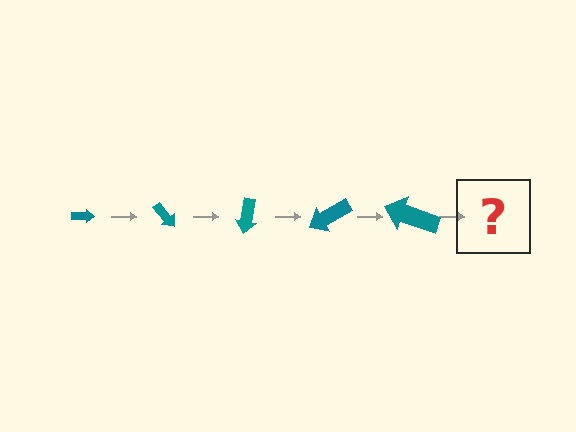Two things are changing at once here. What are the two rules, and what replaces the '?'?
The two rules are that the arrow grows larger each step and it rotates 50 degrees each step. The '?' should be an arrow, larger than the previous one and rotated 250 degrees from the start.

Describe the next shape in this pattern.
It should be an arrow, larger than the previous one and rotated 250 degrees from the start.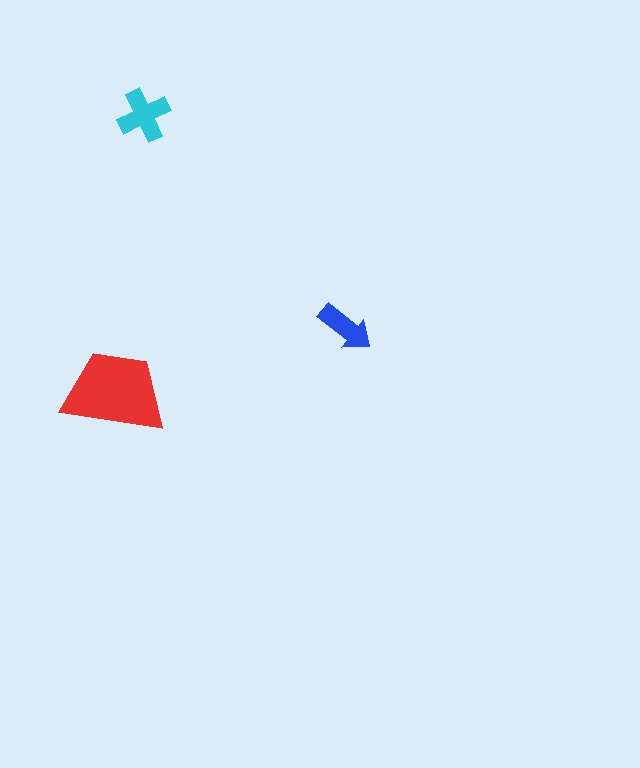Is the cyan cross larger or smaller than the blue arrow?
Larger.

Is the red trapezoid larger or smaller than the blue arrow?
Larger.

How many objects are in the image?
There are 3 objects in the image.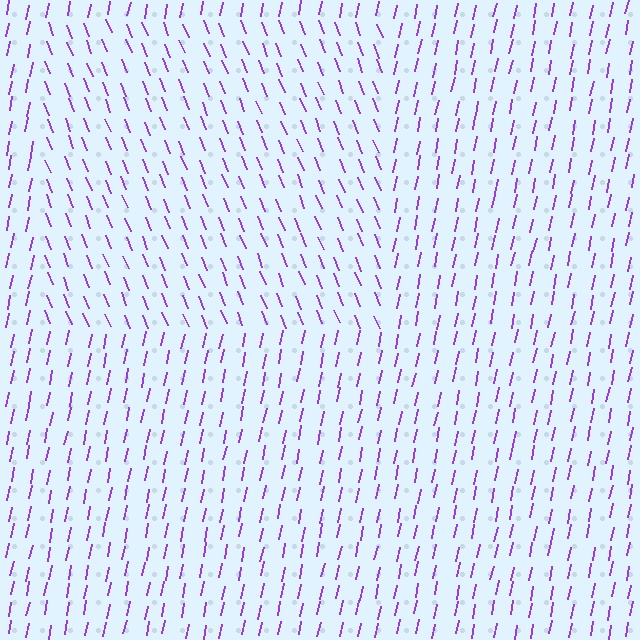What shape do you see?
I see a rectangle.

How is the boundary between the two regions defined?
The boundary is defined purely by a change in line orientation (approximately 33 degrees difference). All lines are the same color and thickness.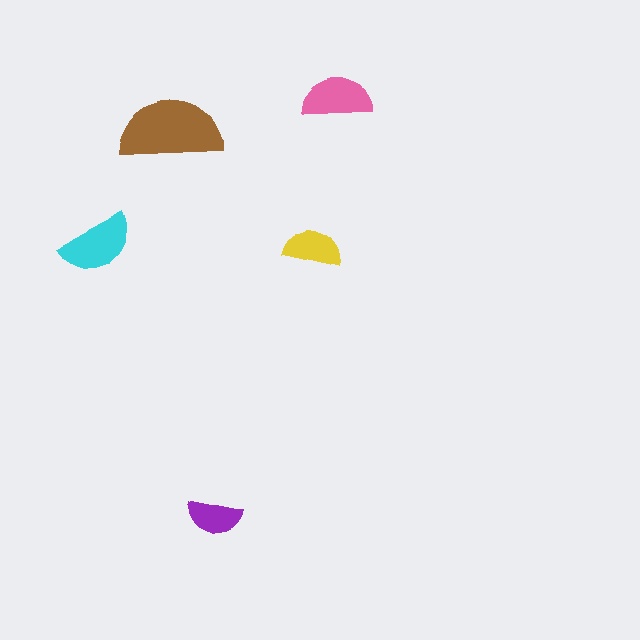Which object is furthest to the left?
The cyan semicircle is leftmost.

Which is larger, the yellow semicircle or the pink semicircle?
The pink one.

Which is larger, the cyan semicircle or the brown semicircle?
The brown one.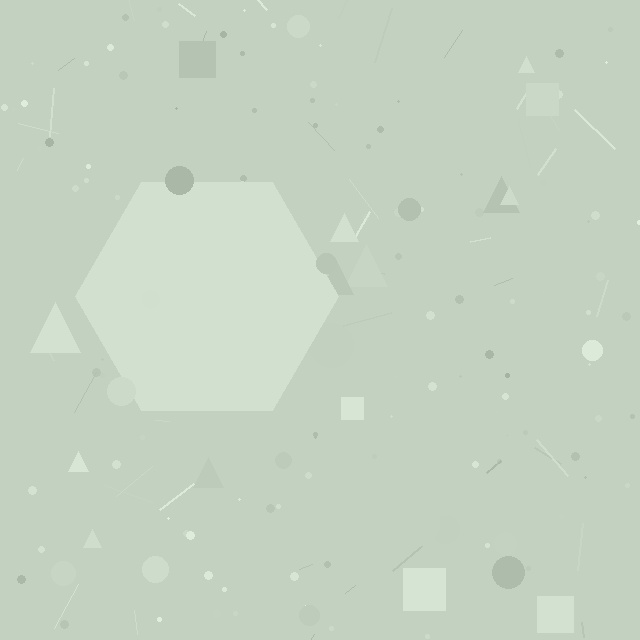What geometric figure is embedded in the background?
A hexagon is embedded in the background.